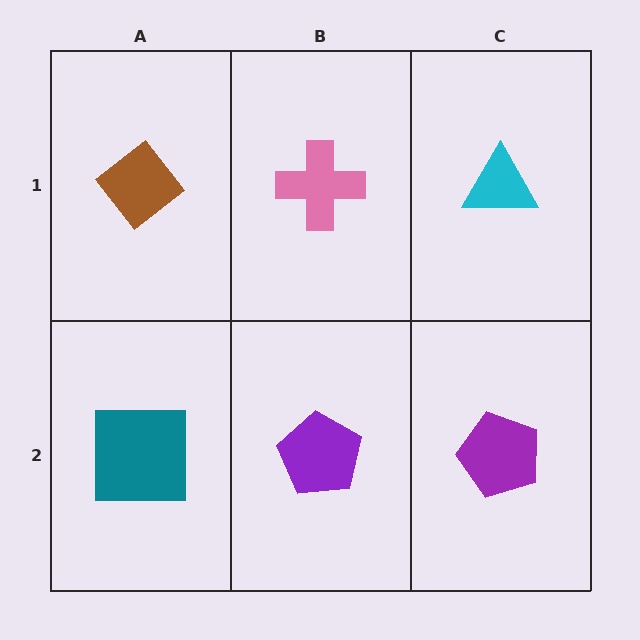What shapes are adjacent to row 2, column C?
A cyan triangle (row 1, column C), a purple pentagon (row 2, column B).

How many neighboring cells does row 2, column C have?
2.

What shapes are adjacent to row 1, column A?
A teal square (row 2, column A), a pink cross (row 1, column B).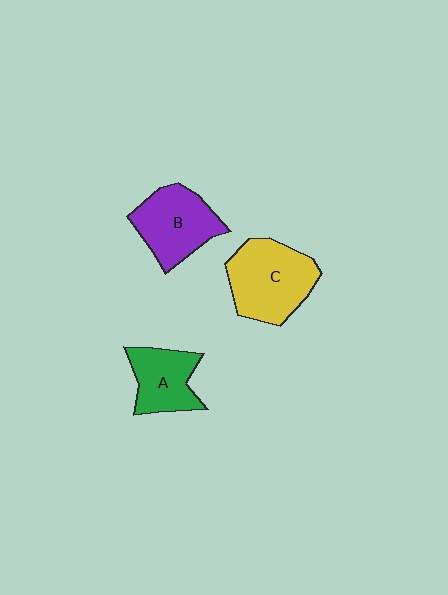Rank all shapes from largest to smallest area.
From largest to smallest: C (yellow), B (purple), A (green).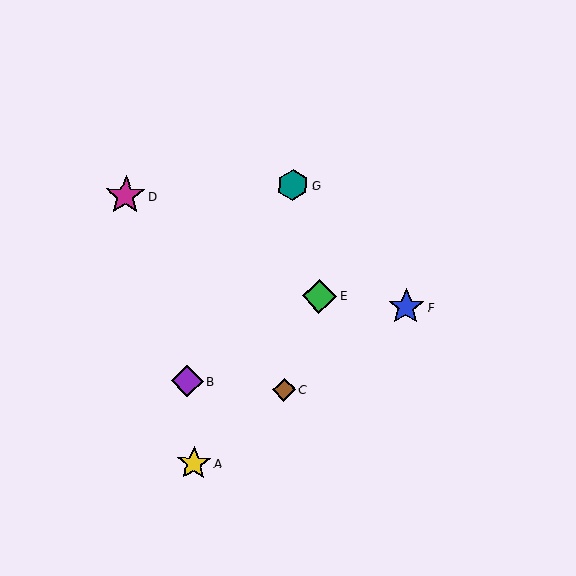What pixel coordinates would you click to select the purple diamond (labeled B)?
Click at (187, 381) to select the purple diamond B.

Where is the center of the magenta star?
The center of the magenta star is at (126, 196).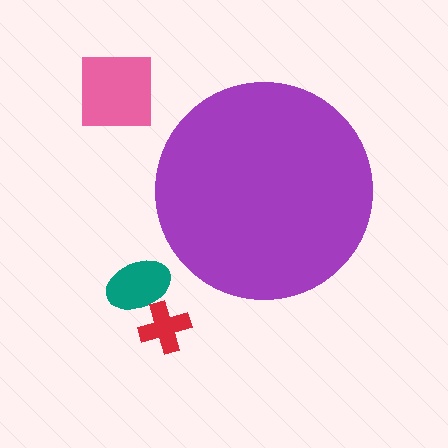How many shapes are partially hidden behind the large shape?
0 shapes are partially hidden.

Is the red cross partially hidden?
No, the red cross is fully visible.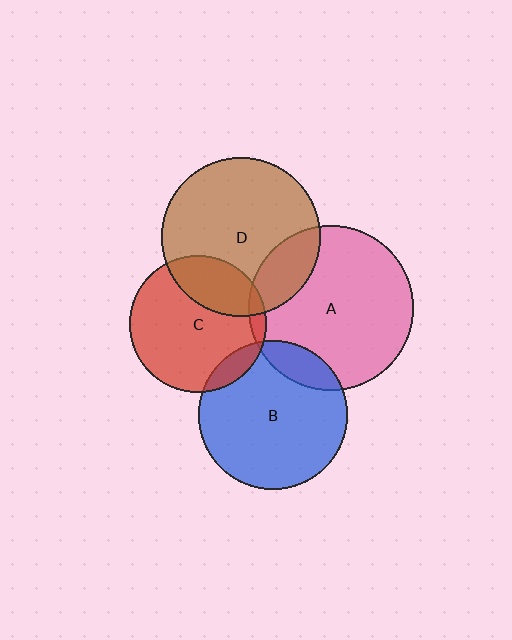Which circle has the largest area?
Circle A (pink).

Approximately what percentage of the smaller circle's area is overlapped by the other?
Approximately 20%.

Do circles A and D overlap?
Yes.